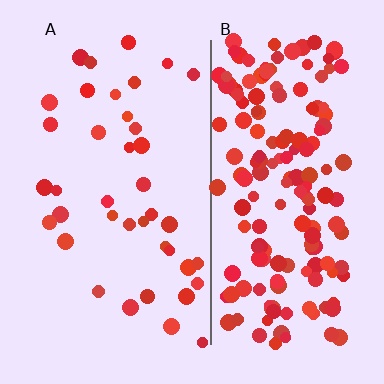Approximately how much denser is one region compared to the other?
Approximately 4.4× — region B over region A.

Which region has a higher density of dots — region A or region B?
B (the right).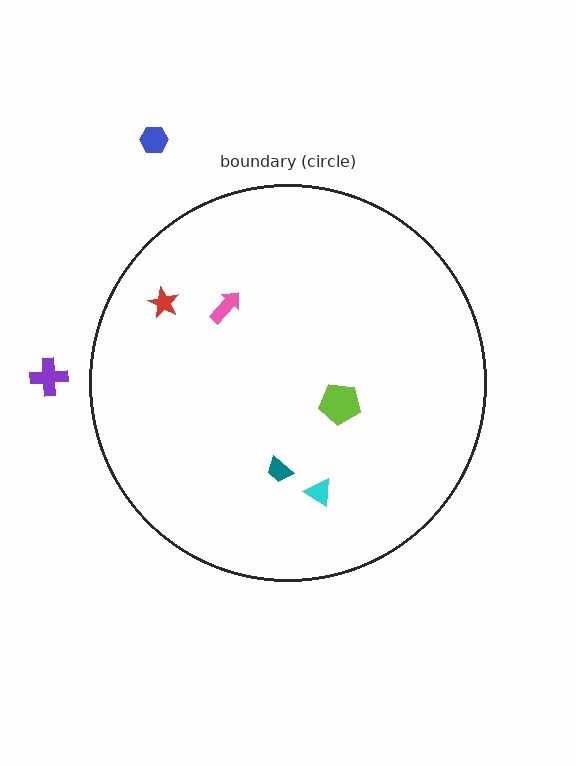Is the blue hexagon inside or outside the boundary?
Outside.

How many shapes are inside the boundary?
5 inside, 2 outside.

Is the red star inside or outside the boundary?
Inside.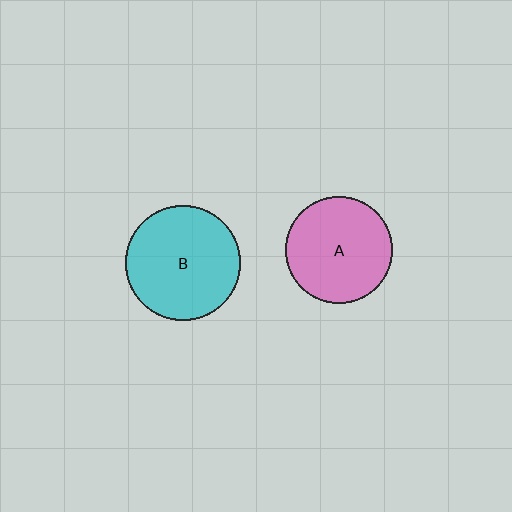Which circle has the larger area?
Circle B (cyan).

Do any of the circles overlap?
No, none of the circles overlap.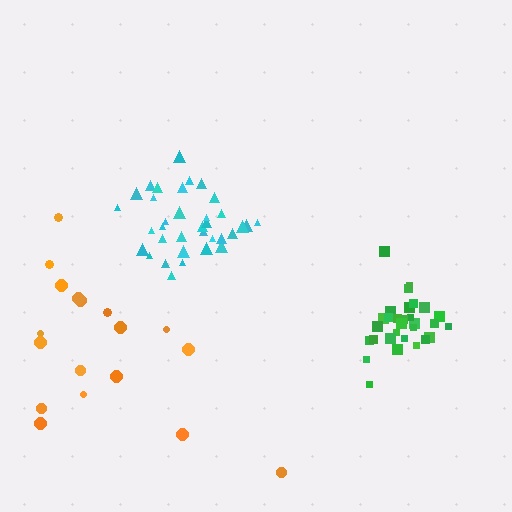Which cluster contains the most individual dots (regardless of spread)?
Cyan (35).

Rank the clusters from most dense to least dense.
green, cyan, orange.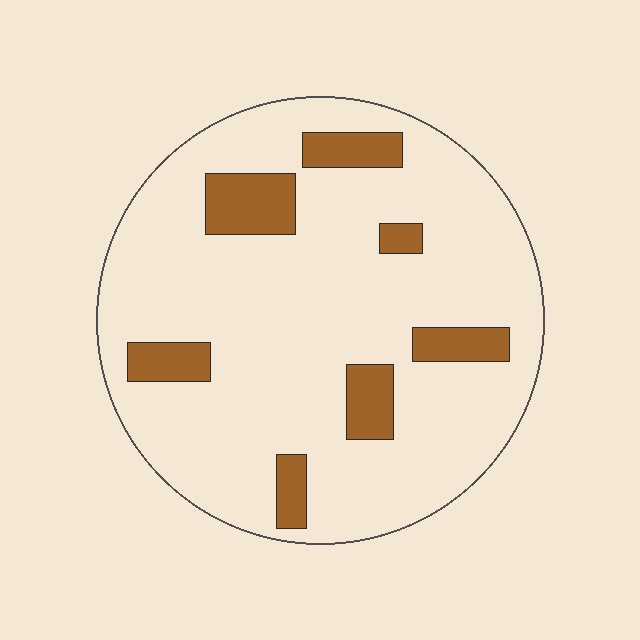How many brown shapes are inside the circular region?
7.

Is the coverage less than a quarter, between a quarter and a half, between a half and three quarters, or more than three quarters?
Less than a quarter.